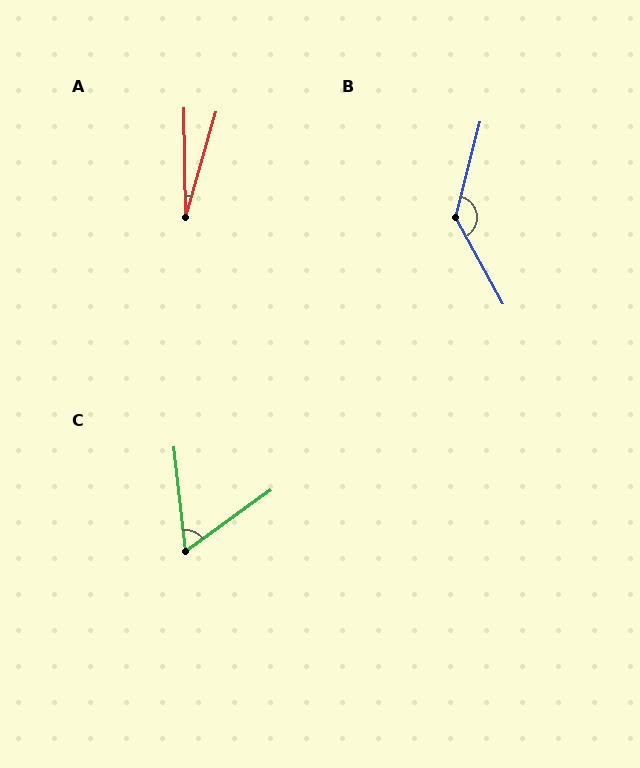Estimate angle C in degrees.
Approximately 61 degrees.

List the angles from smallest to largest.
A (17°), C (61°), B (137°).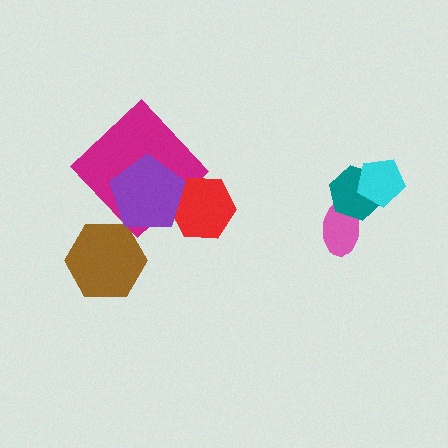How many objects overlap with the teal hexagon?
2 objects overlap with the teal hexagon.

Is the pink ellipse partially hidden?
Yes, it is partially covered by another shape.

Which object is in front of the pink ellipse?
The teal hexagon is in front of the pink ellipse.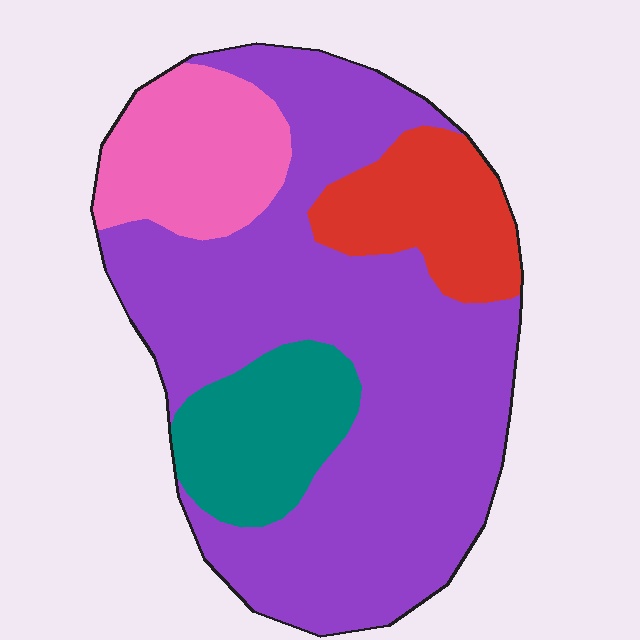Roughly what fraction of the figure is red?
Red takes up less than a quarter of the figure.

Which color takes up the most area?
Purple, at roughly 60%.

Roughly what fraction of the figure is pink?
Pink takes up about one eighth (1/8) of the figure.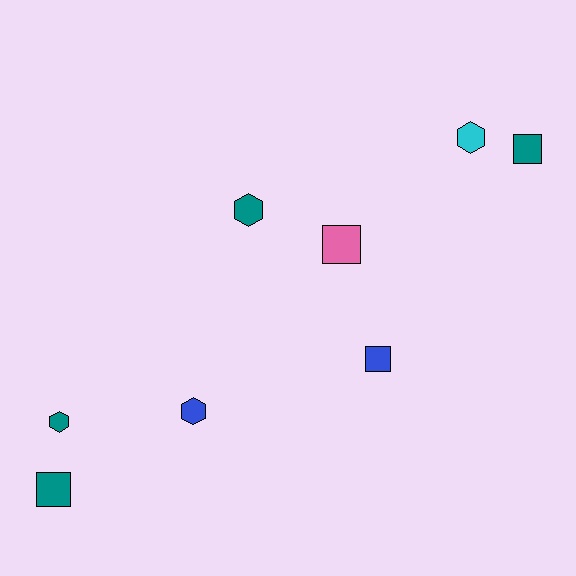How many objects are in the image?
There are 8 objects.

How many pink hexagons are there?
There are no pink hexagons.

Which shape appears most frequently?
Hexagon, with 4 objects.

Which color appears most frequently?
Teal, with 4 objects.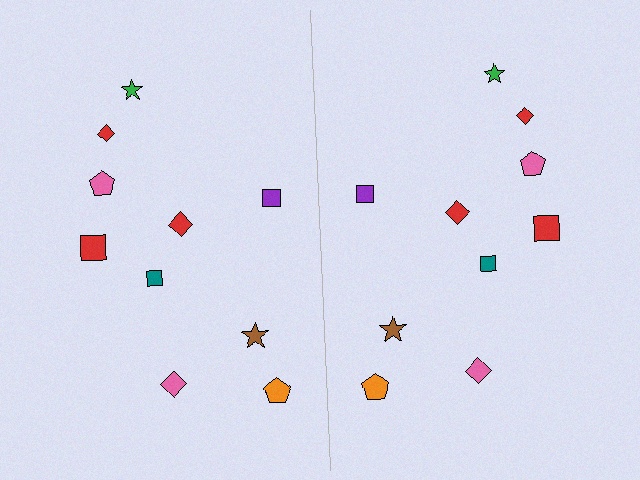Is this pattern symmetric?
Yes, this pattern has bilateral (reflection) symmetry.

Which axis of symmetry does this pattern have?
The pattern has a vertical axis of symmetry running through the center of the image.